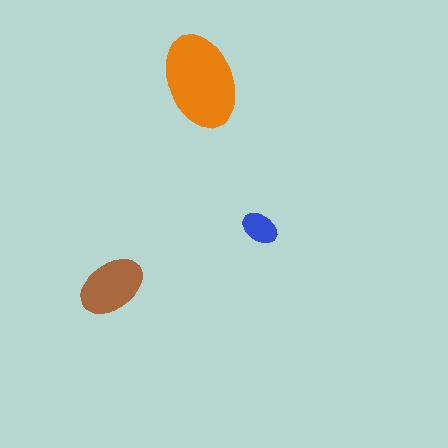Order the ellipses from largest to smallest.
the orange one, the brown one, the blue one.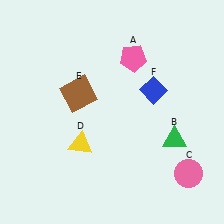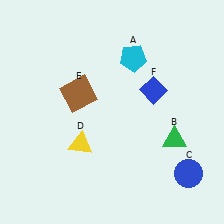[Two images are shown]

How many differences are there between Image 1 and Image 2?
There are 2 differences between the two images.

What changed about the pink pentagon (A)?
In Image 1, A is pink. In Image 2, it changed to cyan.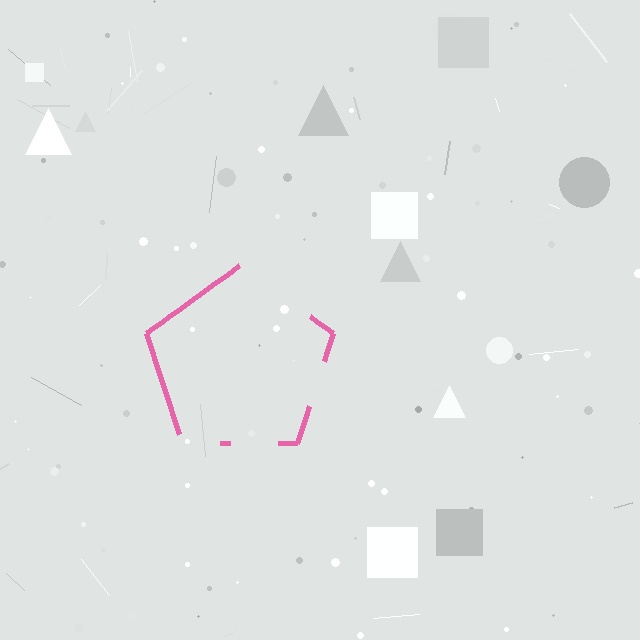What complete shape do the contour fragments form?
The contour fragments form a pentagon.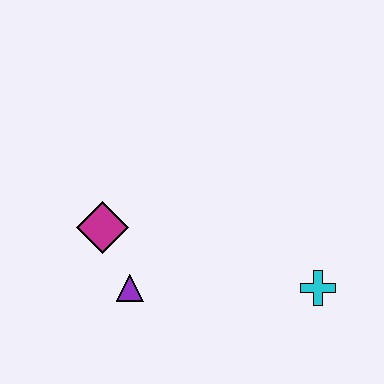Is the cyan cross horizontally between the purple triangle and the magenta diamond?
No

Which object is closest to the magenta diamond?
The purple triangle is closest to the magenta diamond.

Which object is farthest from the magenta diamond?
The cyan cross is farthest from the magenta diamond.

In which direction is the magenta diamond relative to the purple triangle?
The magenta diamond is above the purple triangle.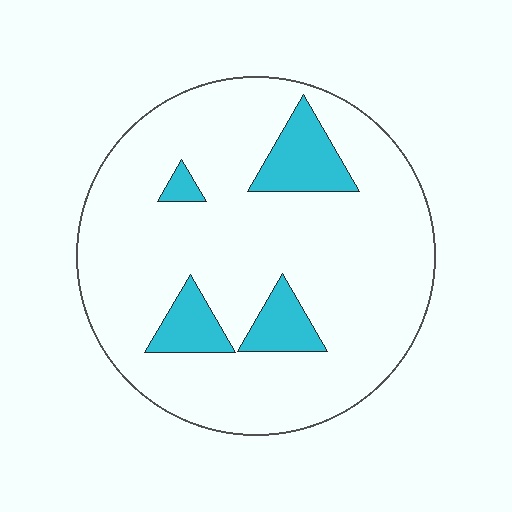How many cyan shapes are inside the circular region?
4.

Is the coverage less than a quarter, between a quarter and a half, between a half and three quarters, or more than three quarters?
Less than a quarter.